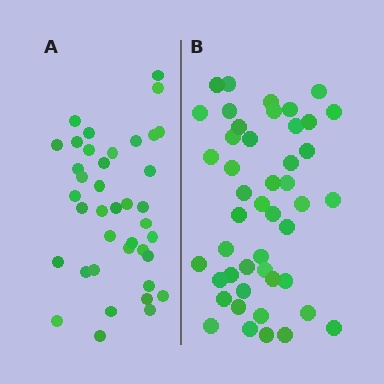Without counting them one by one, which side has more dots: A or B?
Region B (the right region) has more dots.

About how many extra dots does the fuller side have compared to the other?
Region B has roughly 8 or so more dots than region A.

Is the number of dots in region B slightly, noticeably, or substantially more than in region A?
Region B has only slightly more — the two regions are fairly close. The ratio is roughly 1.2 to 1.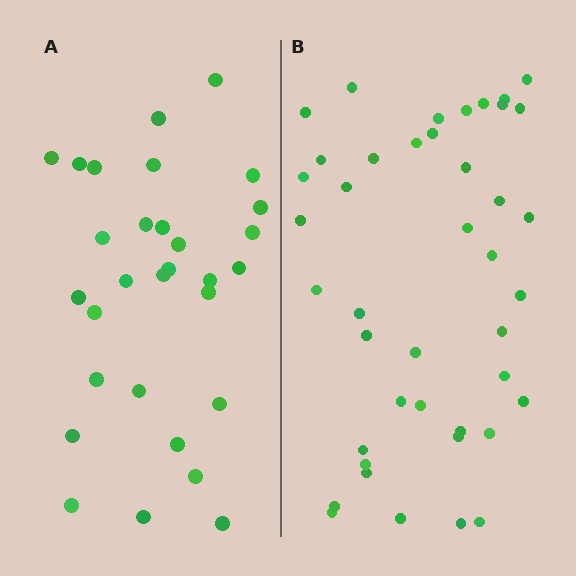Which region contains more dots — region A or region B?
Region B (the right region) has more dots.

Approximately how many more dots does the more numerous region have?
Region B has roughly 12 or so more dots than region A.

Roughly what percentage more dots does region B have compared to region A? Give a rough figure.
About 40% more.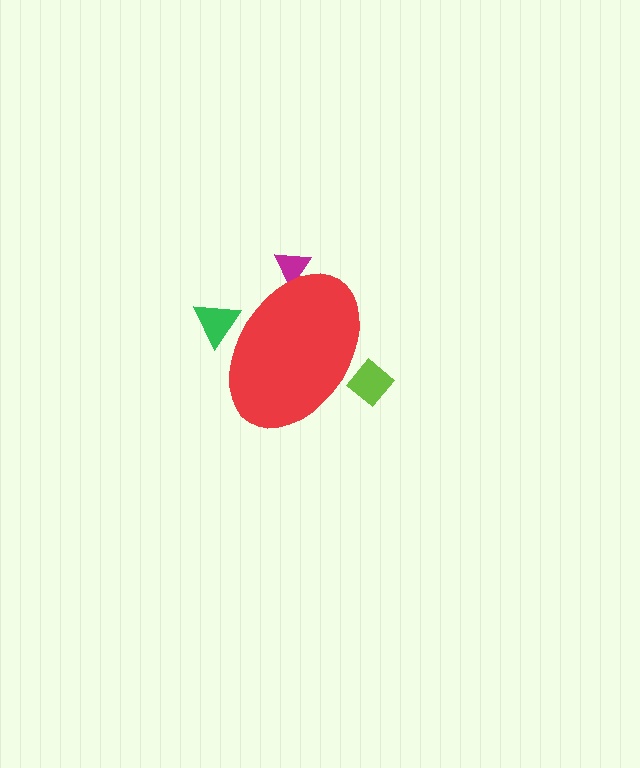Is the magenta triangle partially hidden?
Yes, the magenta triangle is partially hidden behind the red ellipse.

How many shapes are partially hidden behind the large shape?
3 shapes are partially hidden.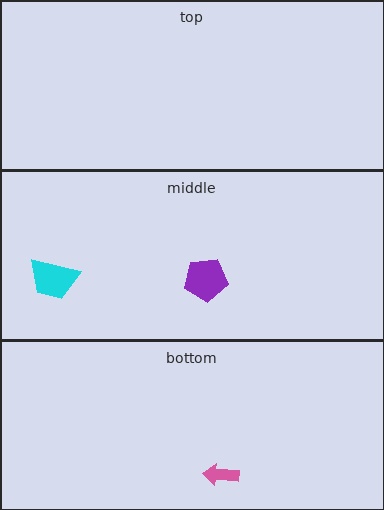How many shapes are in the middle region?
2.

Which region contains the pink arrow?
The bottom region.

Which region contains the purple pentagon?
The middle region.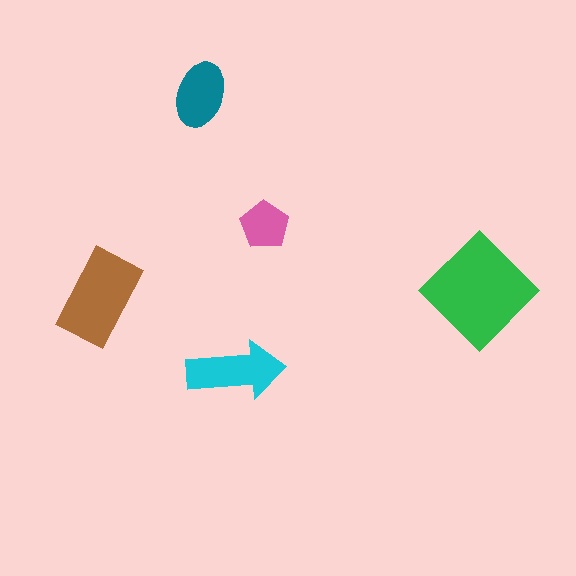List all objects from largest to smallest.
The green diamond, the brown rectangle, the cyan arrow, the teal ellipse, the pink pentagon.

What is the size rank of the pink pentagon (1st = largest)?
5th.